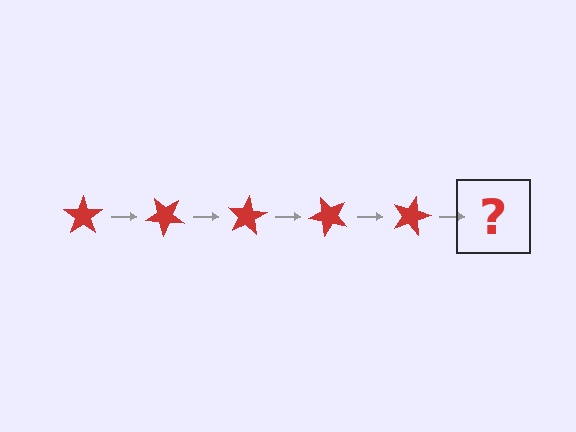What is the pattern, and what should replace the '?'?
The pattern is that the star rotates 40 degrees each step. The '?' should be a red star rotated 200 degrees.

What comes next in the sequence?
The next element should be a red star rotated 200 degrees.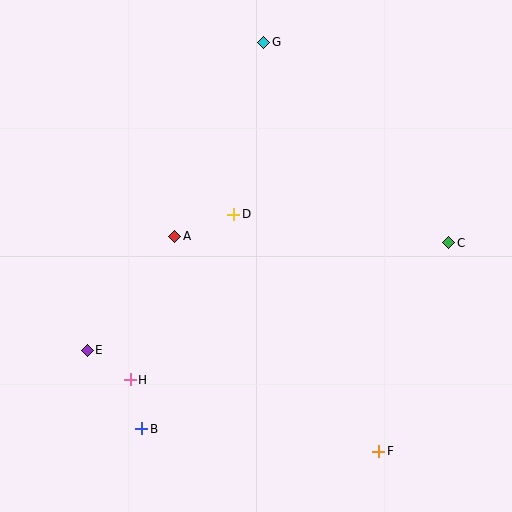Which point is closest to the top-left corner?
Point G is closest to the top-left corner.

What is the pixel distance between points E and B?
The distance between E and B is 96 pixels.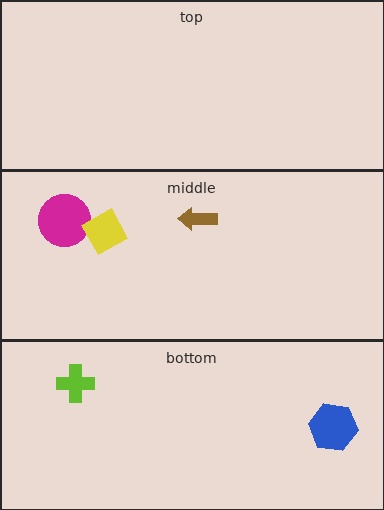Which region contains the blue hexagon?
The bottom region.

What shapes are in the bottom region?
The lime cross, the blue hexagon.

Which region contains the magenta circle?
The middle region.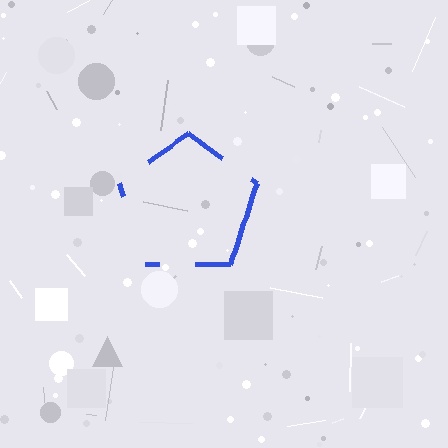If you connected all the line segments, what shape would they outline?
They would outline a pentagon.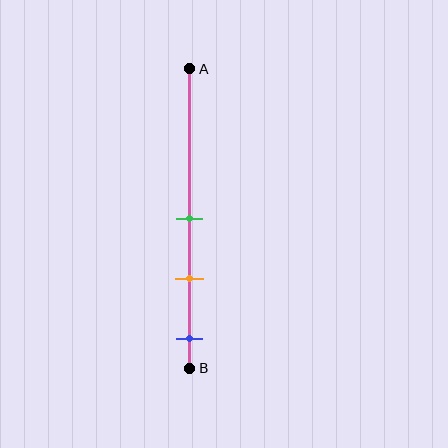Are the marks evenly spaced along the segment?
Yes, the marks are approximately evenly spaced.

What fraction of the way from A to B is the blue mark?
The blue mark is approximately 90% (0.9) of the way from A to B.